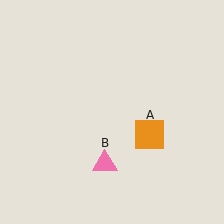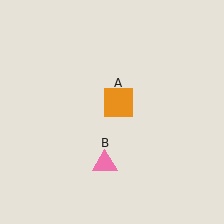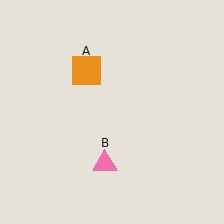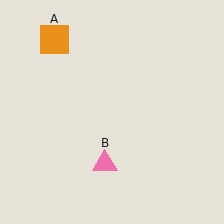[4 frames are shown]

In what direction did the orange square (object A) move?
The orange square (object A) moved up and to the left.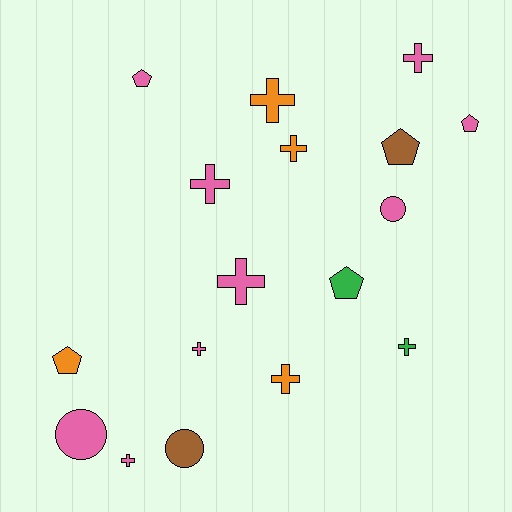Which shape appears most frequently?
Cross, with 9 objects.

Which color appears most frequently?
Pink, with 9 objects.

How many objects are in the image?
There are 17 objects.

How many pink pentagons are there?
There are 2 pink pentagons.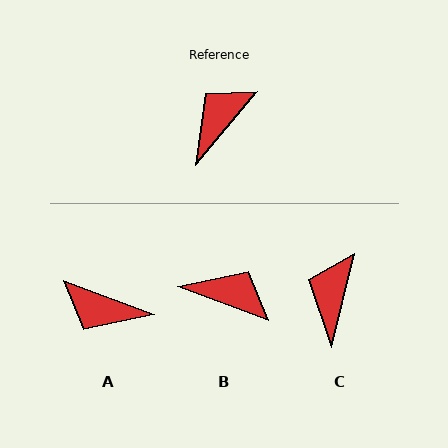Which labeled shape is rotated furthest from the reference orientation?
A, about 109 degrees away.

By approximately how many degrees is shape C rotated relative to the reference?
Approximately 26 degrees counter-clockwise.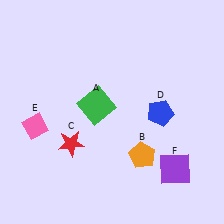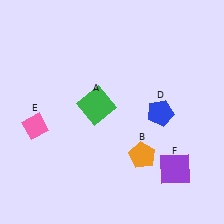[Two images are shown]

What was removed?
The red star (C) was removed in Image 2.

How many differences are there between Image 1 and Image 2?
There is 1 difference between the two images.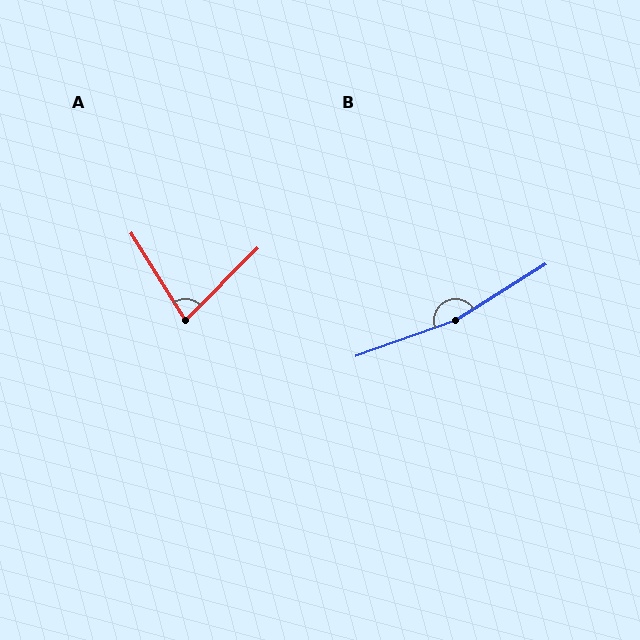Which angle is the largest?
B, at approximately 168 degrees.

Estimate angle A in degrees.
Approximately 77 degrees.